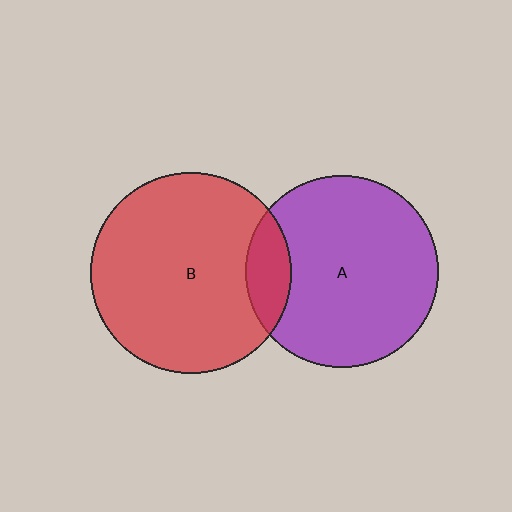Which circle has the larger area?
Circle B (red).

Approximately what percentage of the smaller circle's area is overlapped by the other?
Approximately 15%.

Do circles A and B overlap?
Yes.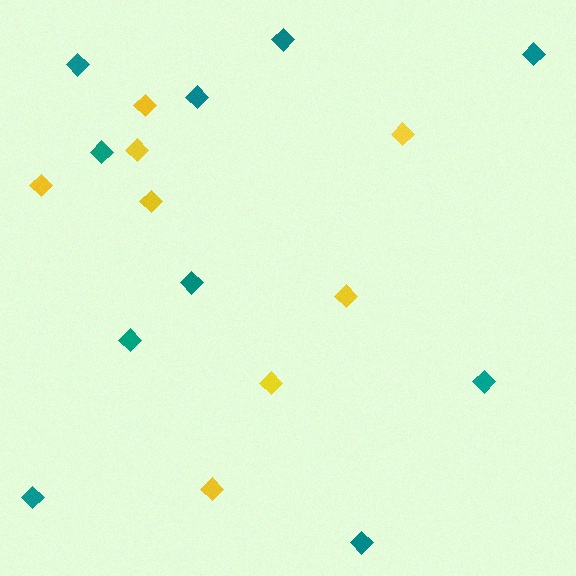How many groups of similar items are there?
There are 2 groups: one group of yellow diamonds (8) and one group of teal diamonds (10).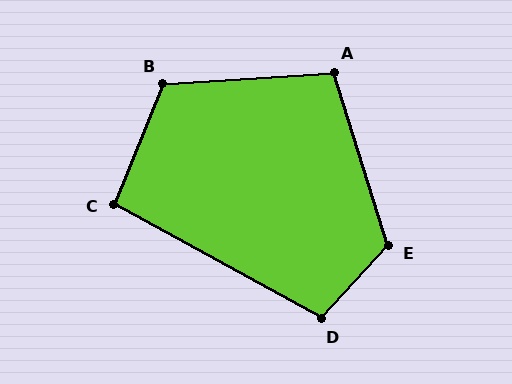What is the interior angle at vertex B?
Approximately 116 degrees (obtuse).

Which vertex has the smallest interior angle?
C, at approximately 97 degrees.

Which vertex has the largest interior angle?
E, at approximately 120 degrees.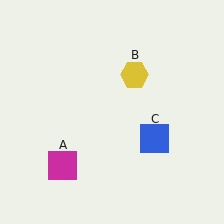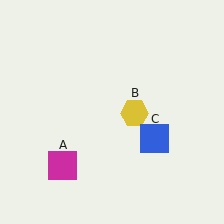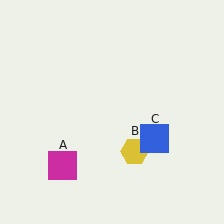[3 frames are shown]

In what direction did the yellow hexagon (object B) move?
The yellow hexagon (object B) moved down.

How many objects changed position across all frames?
1 object changed position: yellow hexagon (object B).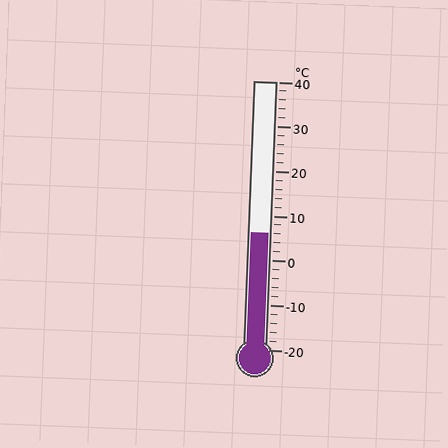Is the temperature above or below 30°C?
The temperature is below 30°C.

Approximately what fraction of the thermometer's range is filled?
The thermometer is filled to approximately 45% of its range.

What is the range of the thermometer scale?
The thermometer scale ranges from -20°C to 40°C.